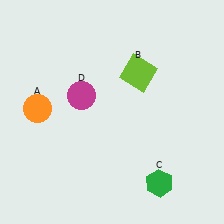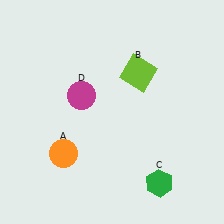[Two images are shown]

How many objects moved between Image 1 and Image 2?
1 object moved between the two images.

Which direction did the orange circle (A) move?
The orange circle (A) moved down.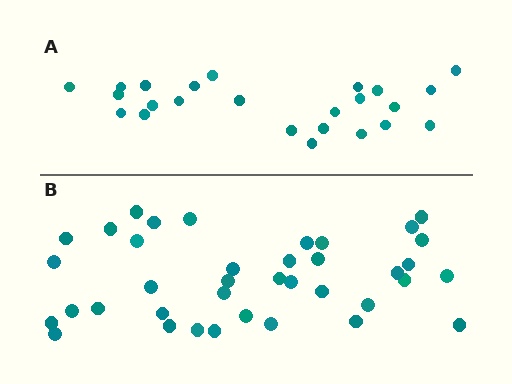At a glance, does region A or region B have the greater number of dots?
Region B (the bottom region) has more dots.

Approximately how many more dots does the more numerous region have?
Region B has approximately 15 more dots than region A.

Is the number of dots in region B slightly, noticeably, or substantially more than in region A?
Region B has substantially more. The ratio is roughly 1.6 to 1.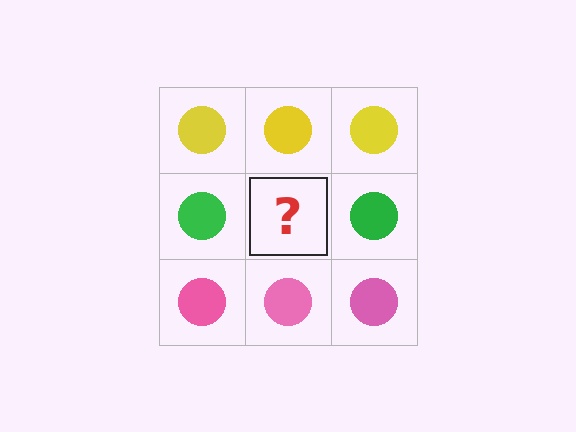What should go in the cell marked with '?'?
The missing cell should contain a green circle.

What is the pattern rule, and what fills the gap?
The rule is that each row has a consistent color. The gap should be filled with a green circle.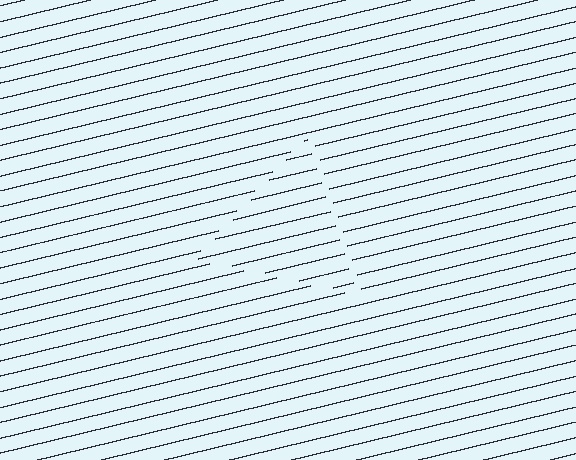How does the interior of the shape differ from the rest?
The interior of the shape contains the same grating, shifted by half a period — the contour is defined by the phase discontinuity where line-ends from the inner and outer gratings abut.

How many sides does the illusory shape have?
3 sides — the line-ends trace a triangle.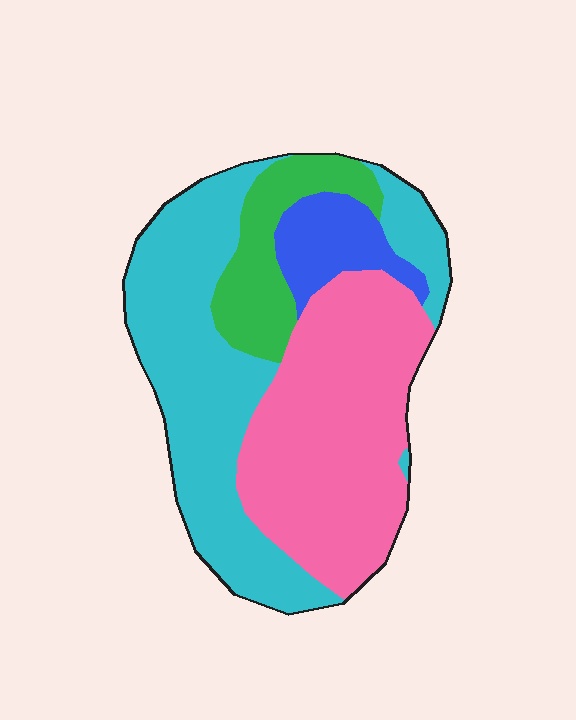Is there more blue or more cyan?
Cyan.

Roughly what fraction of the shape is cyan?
Cyan takes up about two fifths (2/5) of the shape.